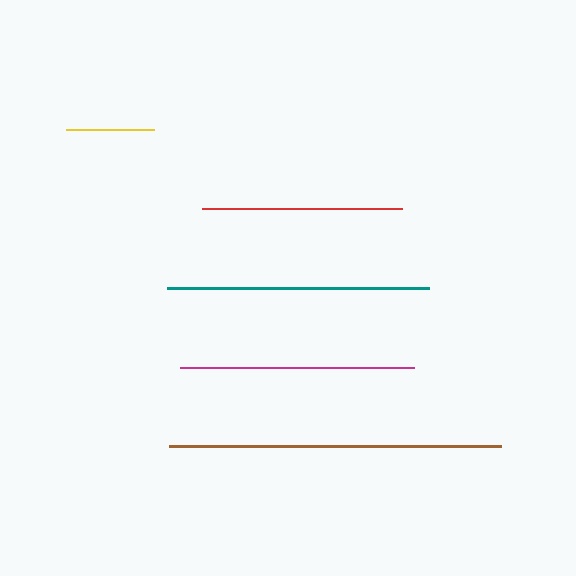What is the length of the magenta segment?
The magenta segment is approximately 234 pixels long.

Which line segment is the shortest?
The yellow line is the shortest at approximately 88 pixels.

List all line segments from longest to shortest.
From longest to shortest: brown, teal, magenta, red, yellow.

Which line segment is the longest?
The brown line is the longest at approximately 332 pixels.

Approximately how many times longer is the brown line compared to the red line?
The brown line is approximately 1.7 times the length of the red line.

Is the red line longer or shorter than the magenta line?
The magenta line is longer than the red line.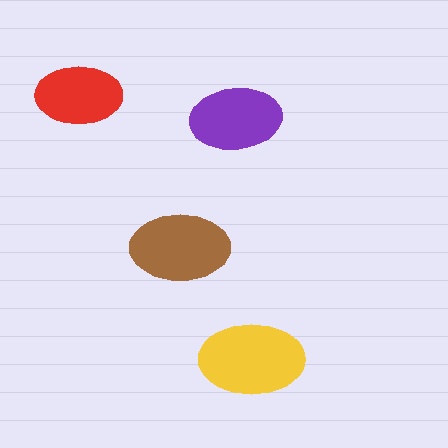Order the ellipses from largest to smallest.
the yellow one, the brown one, the purple one, the red one.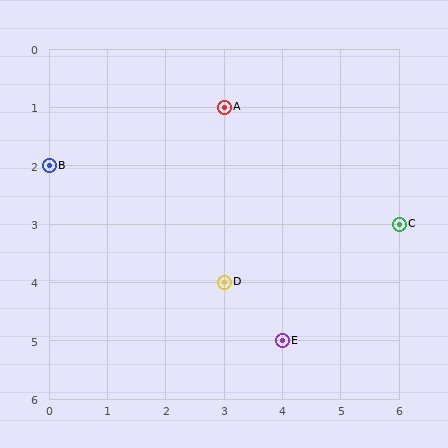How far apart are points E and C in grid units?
Points E and C are 2 columns and 2 rows apart (about 2.8 grid units diagonally).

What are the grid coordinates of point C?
Point C is at grid coordinates (6, 3).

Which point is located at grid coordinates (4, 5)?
Point E is at (4, 5).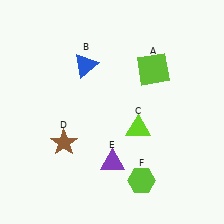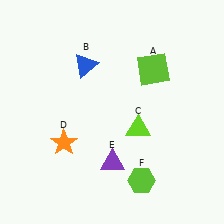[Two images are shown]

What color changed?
The star (D) changed from brown in Image 1 to orange in Image 2.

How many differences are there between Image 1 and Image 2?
There is 1 difference between the two images.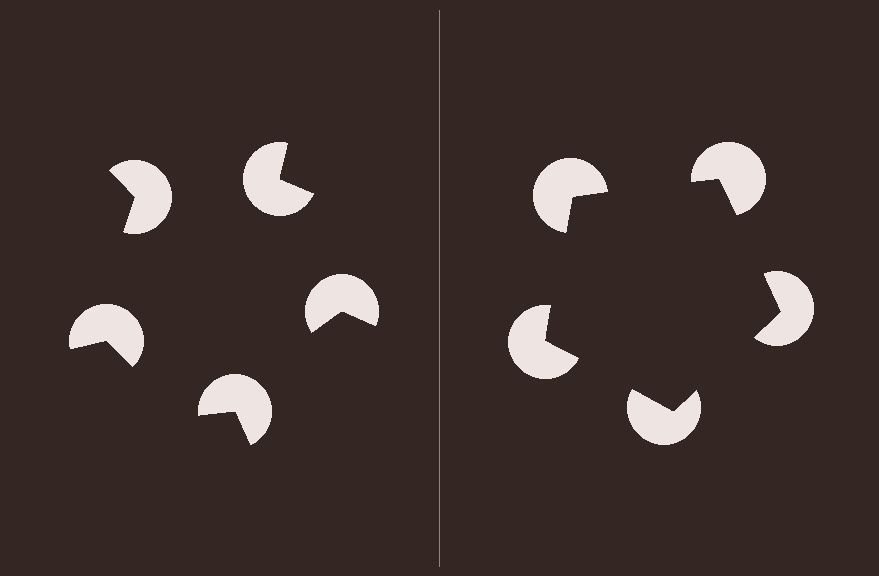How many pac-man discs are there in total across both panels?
10 — 5 on each side.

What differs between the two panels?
The pac-man discs are positioned identically on both sides; only the wedge orientations differ. On the right they align to a pentagon; on the left they are misaligned.